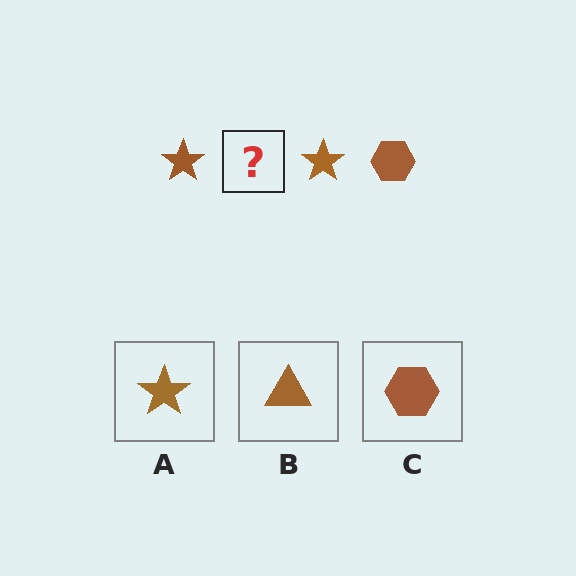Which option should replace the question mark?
Option C.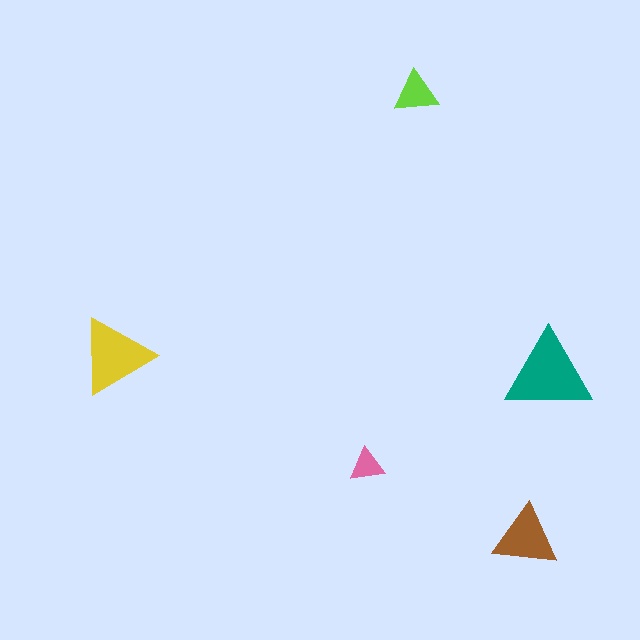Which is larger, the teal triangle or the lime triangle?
The teal one.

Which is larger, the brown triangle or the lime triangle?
The brown one.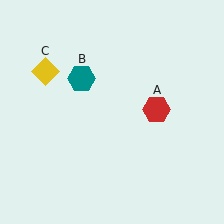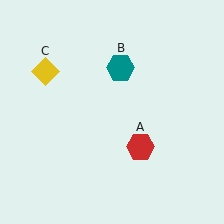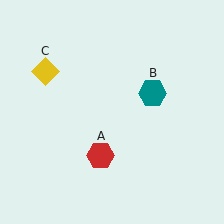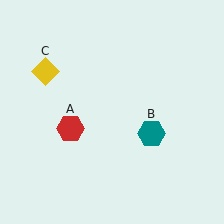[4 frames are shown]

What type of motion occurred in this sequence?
The red hexagon (object A), teal hexagon (object B) rotated clockwise around the center of the scene.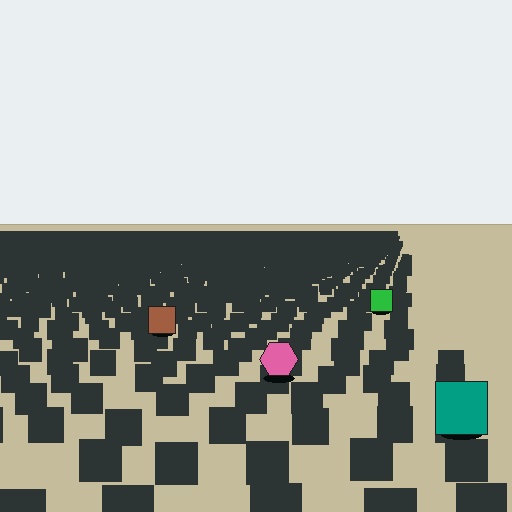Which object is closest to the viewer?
The teal square is closest. The texture marks near it are larger and more spread out.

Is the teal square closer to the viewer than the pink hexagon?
Yes. The teal square is closer — you can tell from the texture gradient: the ground texture is coarser near it.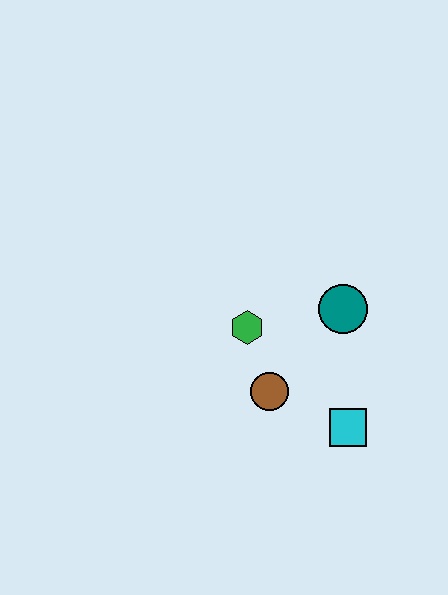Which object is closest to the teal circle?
The green hexagon is closest to the teal circle.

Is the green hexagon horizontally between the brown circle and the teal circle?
No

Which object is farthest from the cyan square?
The green hexagon is farthest from the cyan square.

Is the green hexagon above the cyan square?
Yes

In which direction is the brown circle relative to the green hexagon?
The brown circle is below the green hexagon.